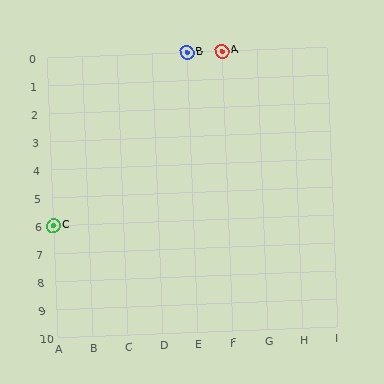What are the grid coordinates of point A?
Point A is at grid coordinates (F, 0).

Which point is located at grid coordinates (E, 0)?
Point B is at (E, 0).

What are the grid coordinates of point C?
Point C is at grid coordinates (A, 6).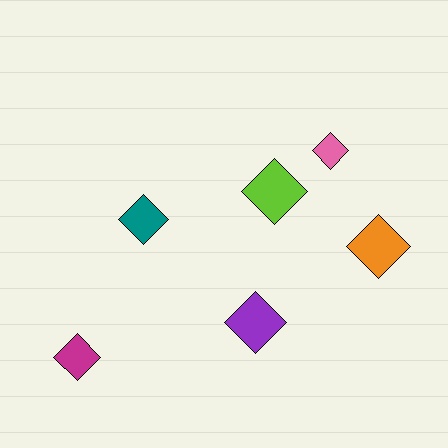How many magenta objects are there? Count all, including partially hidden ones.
There is 1 magenta object.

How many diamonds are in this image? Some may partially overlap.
There are 6 diamonds.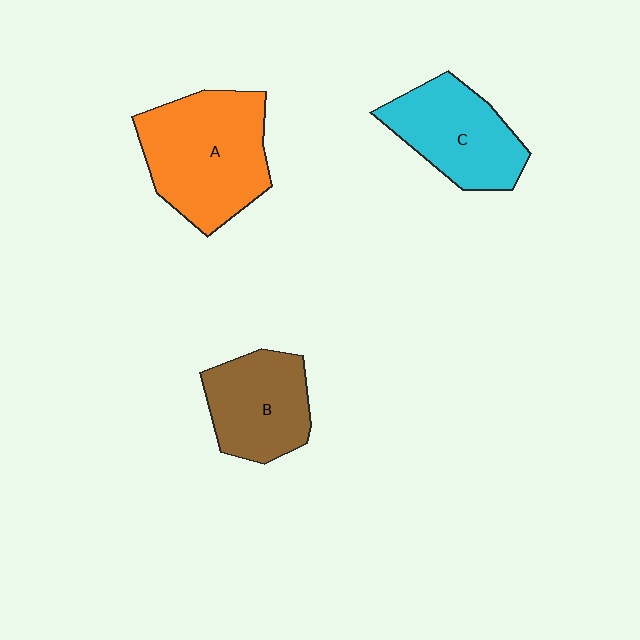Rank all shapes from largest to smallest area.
From largest to smallest: A (orange), C (cyan), B (brown).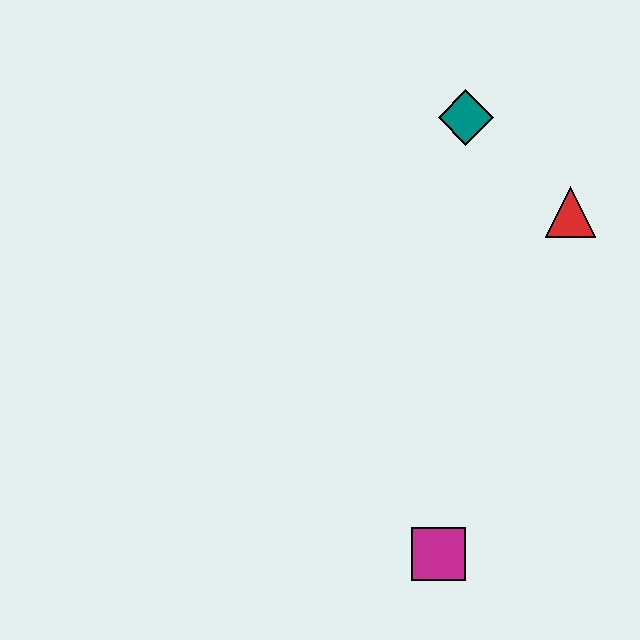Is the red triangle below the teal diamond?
Yes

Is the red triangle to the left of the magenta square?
No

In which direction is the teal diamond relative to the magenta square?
The teal diamond is above the magenta square.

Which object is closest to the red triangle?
The teal diamond is closest to the red triangle.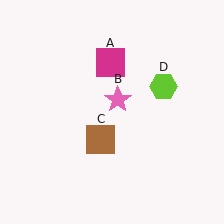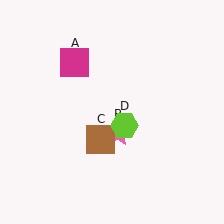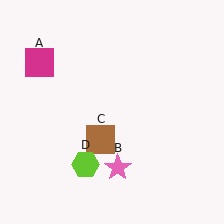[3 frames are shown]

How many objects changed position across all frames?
3 objects changed position: magenta square (object A), pink star (object B), lime hexagon (object D).